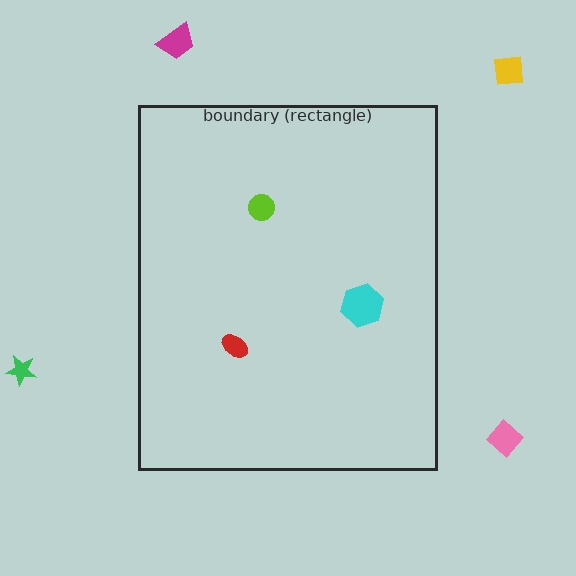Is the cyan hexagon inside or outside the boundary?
Inside.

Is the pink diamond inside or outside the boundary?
Outside.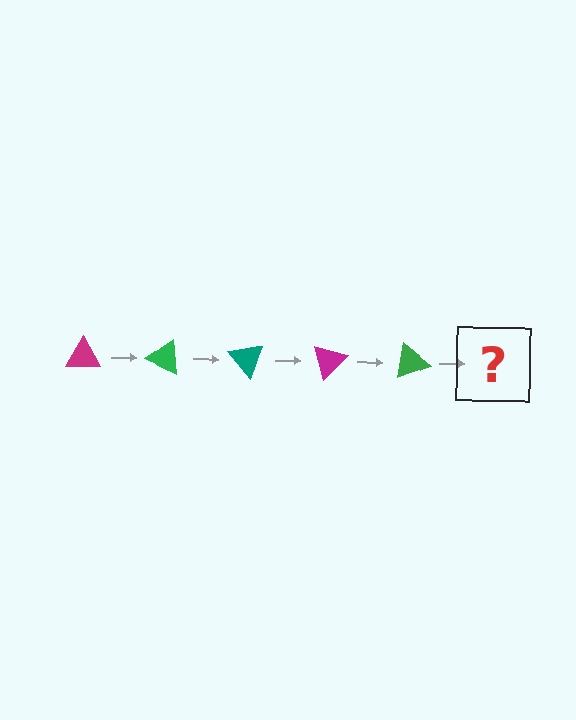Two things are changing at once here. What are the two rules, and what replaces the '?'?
The two rules are that it rotates 25 degrees each step and the color cycles through magenta, green, and teal. The '?' should be a teal triangle, rotated 125 degrees from the start.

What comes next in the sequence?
The next element should be a teal triangle, rotated 125 degrees from the start.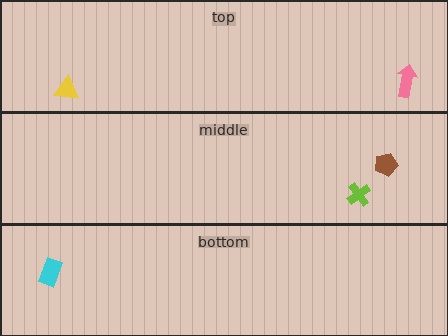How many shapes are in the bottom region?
1.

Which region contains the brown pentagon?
The middle region.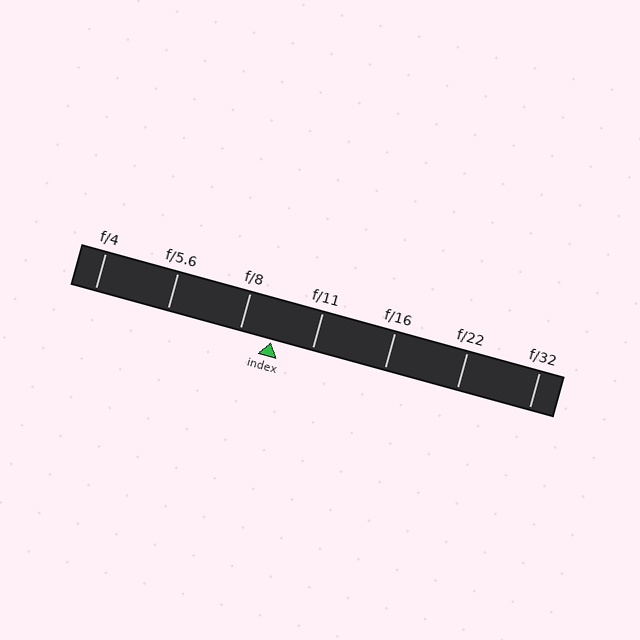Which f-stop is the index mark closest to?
The index mark is closest to f/8.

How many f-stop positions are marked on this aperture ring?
There are 7 f-stop positions marked.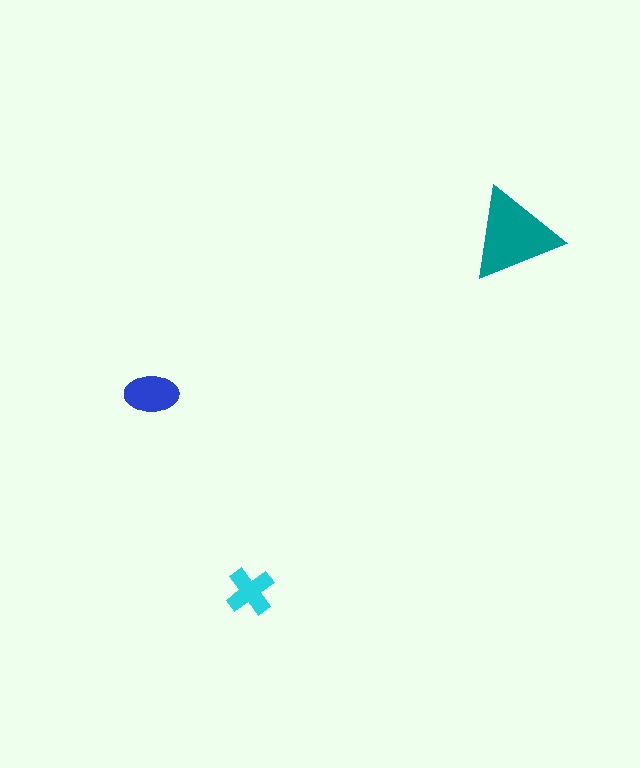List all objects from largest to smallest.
The teal triangle, the blue ellipse, the cyan cross.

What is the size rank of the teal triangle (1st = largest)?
1st.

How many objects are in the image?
There are 3 objects in the image.